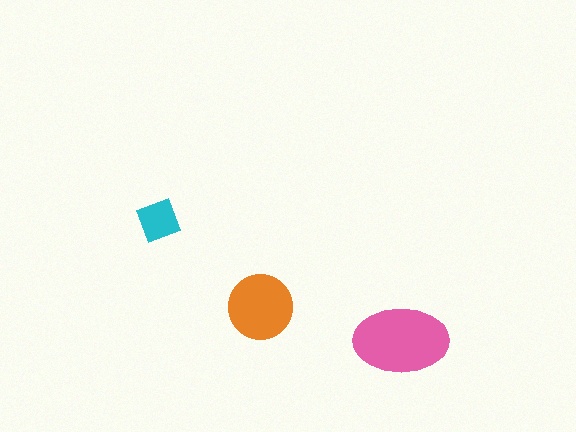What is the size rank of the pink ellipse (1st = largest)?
1st.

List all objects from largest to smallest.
The pink ellipse, the orange circle, the cyan square.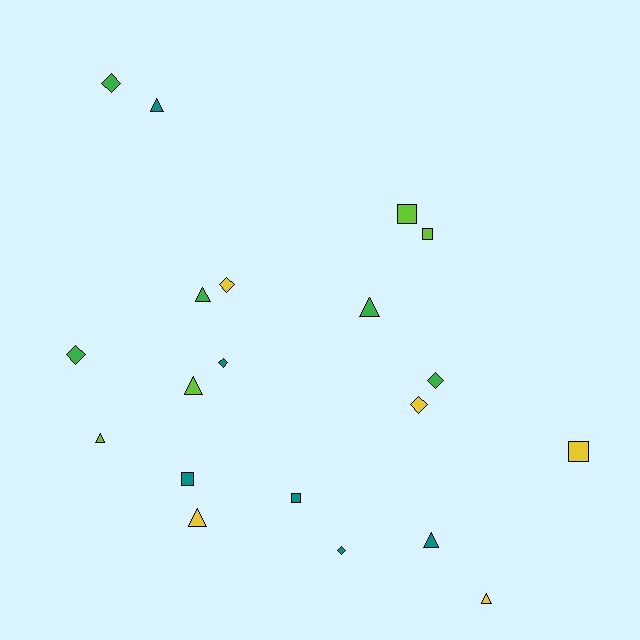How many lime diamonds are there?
There are no lime diamonds.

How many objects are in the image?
There are 20 objects.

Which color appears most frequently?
Teal, with 6 objects.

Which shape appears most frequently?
Triangle, with 8 objects.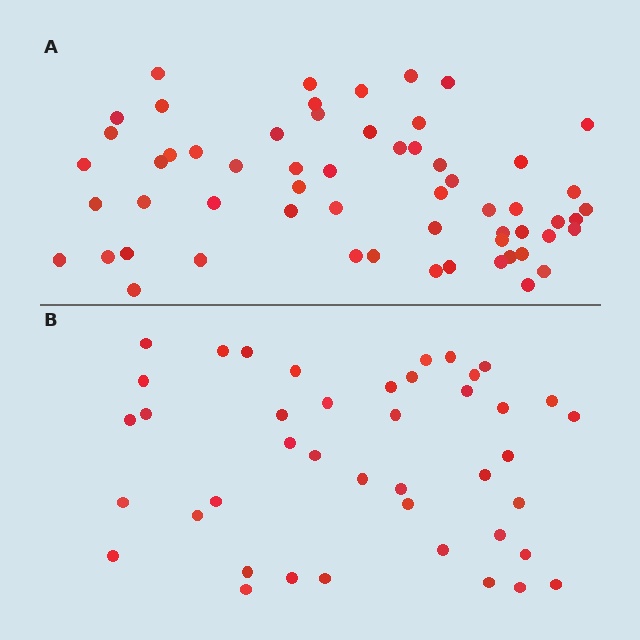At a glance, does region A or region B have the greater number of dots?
Region A (the top region) has more dots.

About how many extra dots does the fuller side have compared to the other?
Region A has approximately 15 more dots than region B.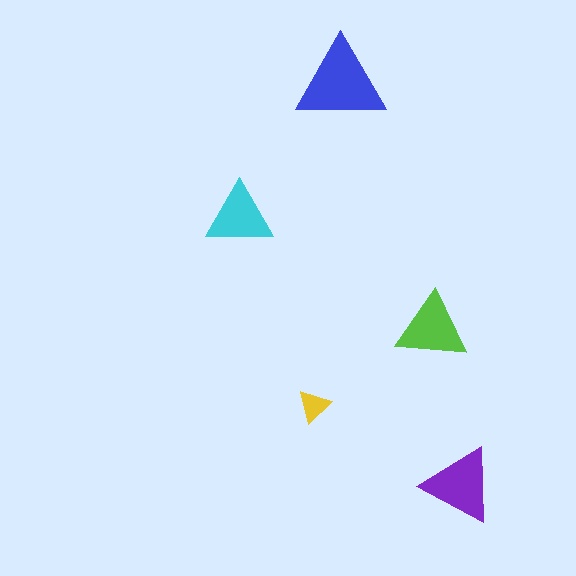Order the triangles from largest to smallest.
the blue one, the purple one, the lime one, the cyan one, the yellow one.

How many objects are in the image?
There are 5 objects in the image.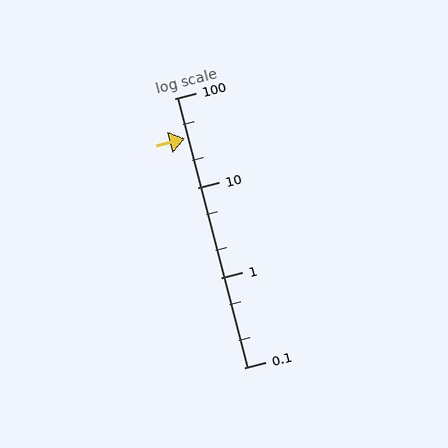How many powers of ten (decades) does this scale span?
The scale spans 3 decades, from 0.1 to 100.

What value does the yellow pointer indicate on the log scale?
The pointer indicates approximately 36.